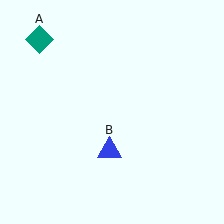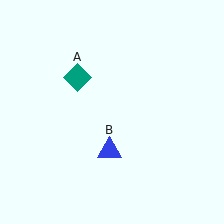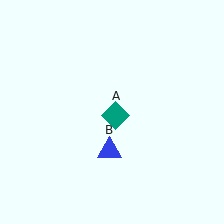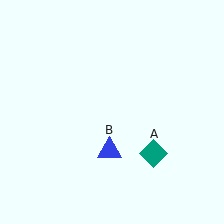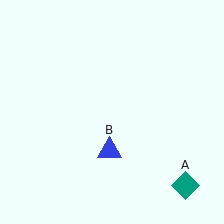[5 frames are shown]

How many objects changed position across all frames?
1 object changed position: teal diamond (object A).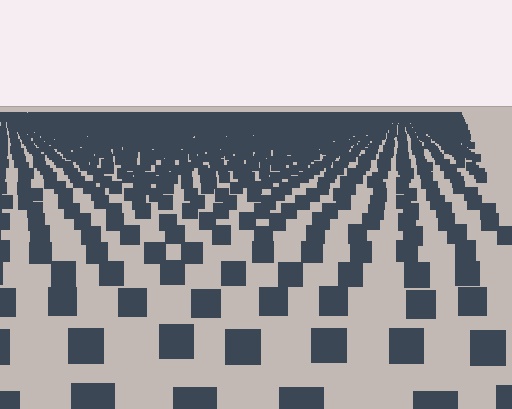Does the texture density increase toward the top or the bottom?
Density increases toward the top.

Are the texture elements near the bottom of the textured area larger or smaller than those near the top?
Larger. Near the bottom, elements are closer to the viewer and appear at a bigger on-screen size.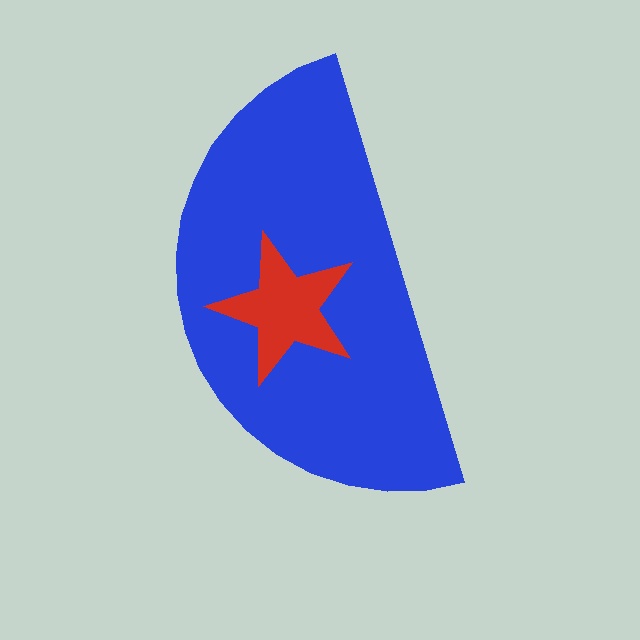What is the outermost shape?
The blue semicircle.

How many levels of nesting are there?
2.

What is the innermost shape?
The red star.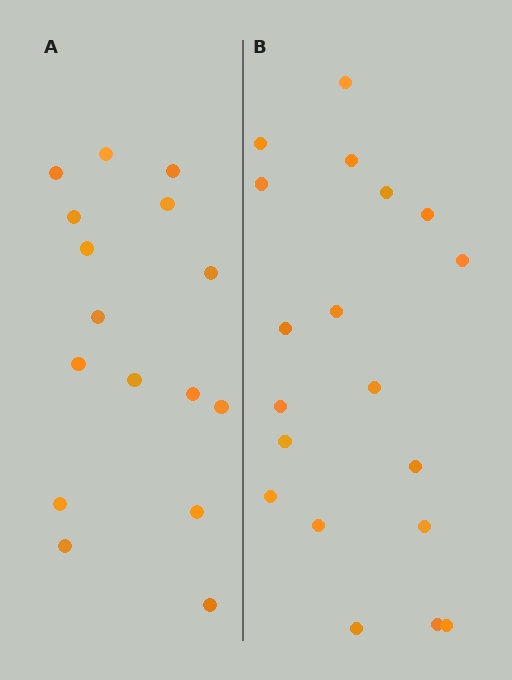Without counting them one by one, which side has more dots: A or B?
Region B (the right region) has more dots.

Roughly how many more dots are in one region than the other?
Region B has just a few more — roughly 2 or 3 more dots than region A.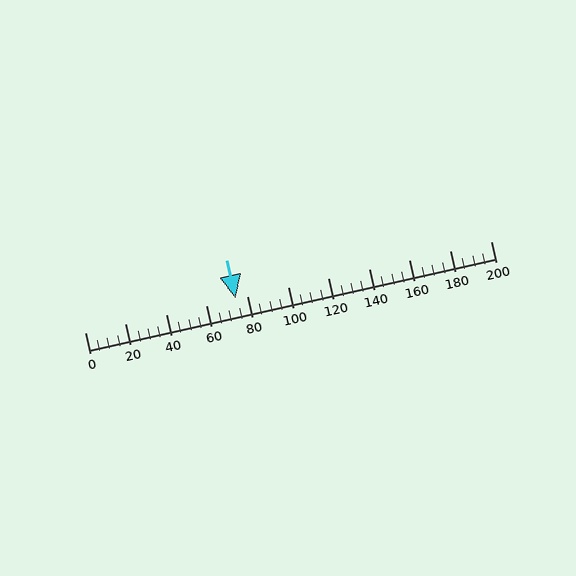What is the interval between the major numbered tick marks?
The major tick marks are spaced 20 units apart.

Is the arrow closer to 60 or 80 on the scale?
The arrow is closer to 80.